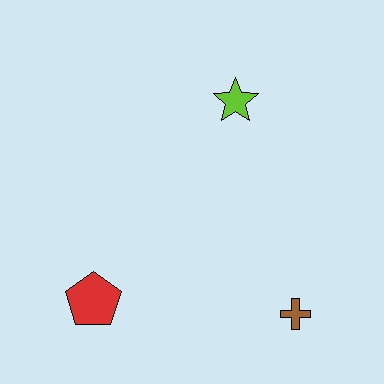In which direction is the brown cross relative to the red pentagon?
The brown cross is to the right of the red pentagon.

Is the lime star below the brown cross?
No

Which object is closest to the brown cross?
The red pentagon is closest to the brown cross.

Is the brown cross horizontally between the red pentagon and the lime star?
No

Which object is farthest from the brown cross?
The lime star is farthest from the brown cross.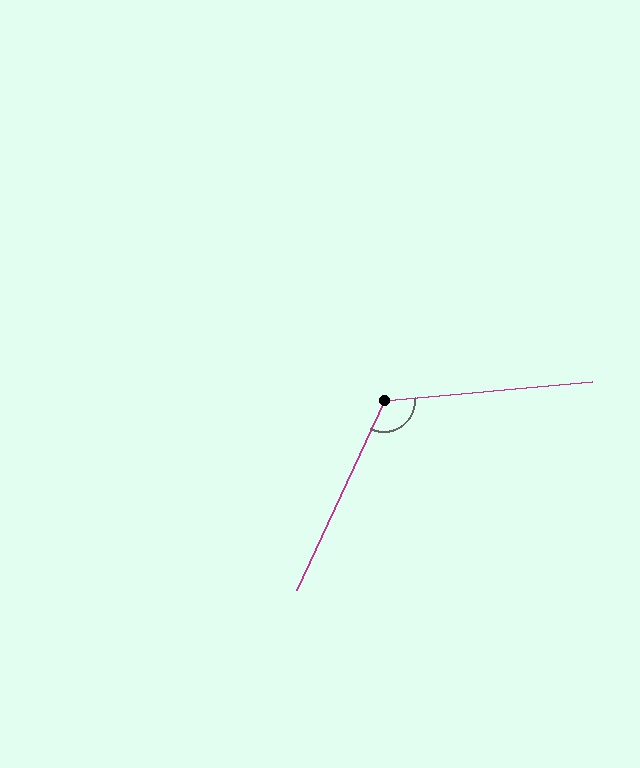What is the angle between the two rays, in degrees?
Approximately 120 degrees.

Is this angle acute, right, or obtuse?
It is obtuse.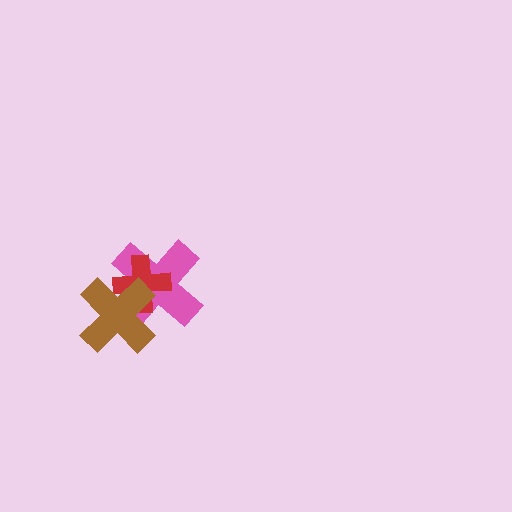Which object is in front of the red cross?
The brown cross is in front of the red cross.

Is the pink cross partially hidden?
Yes, it is partially covered by another shape.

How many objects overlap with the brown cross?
2 objects overlap with the brown cross.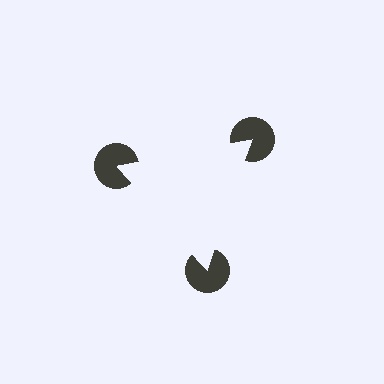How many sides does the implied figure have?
3 sides.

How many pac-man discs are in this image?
There are 3 — one at each vertex of the illusory triangle.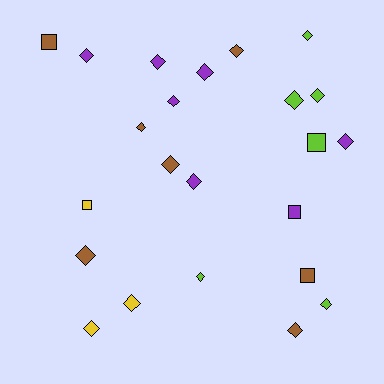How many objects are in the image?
There are 23 objects.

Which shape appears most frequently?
Diamond, with 18 objects.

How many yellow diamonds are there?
There are 2 yellow diamonds.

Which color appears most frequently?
Purple, with 7 objects.